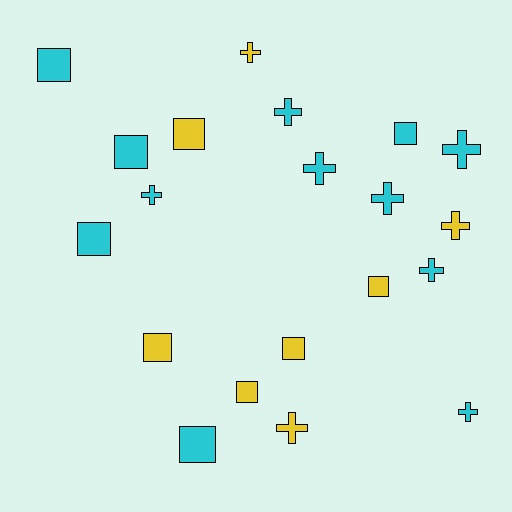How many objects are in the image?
There are 20 objects.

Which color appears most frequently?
Cyan, with 12 objects.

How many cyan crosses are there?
There are 7 cyan crosses.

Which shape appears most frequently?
Cross, with 10 objects.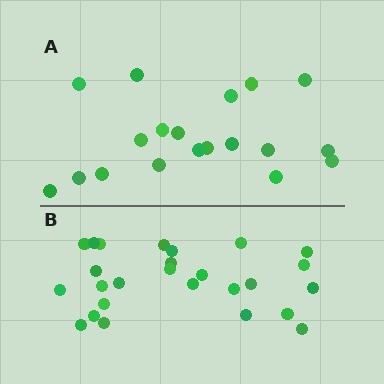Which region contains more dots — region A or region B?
Region B (the bottom region) has more dots.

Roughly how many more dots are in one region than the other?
Region B has roughly 8 or so more dots than region A.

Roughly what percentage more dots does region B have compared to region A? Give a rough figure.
About 35% more.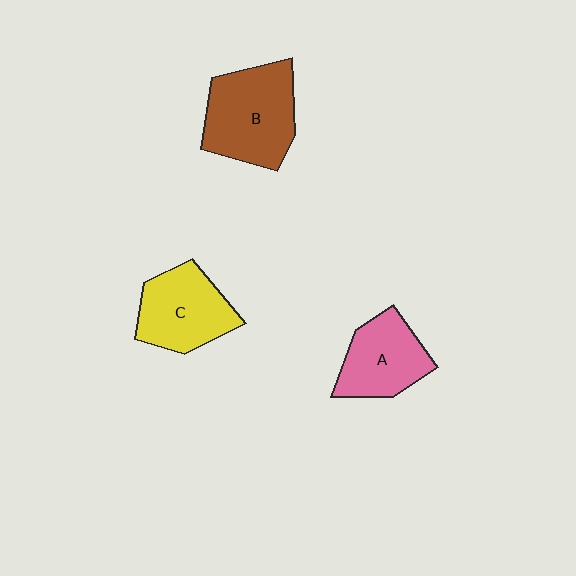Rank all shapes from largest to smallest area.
From largest to smallest: B (brown), C (yellow), A (pink).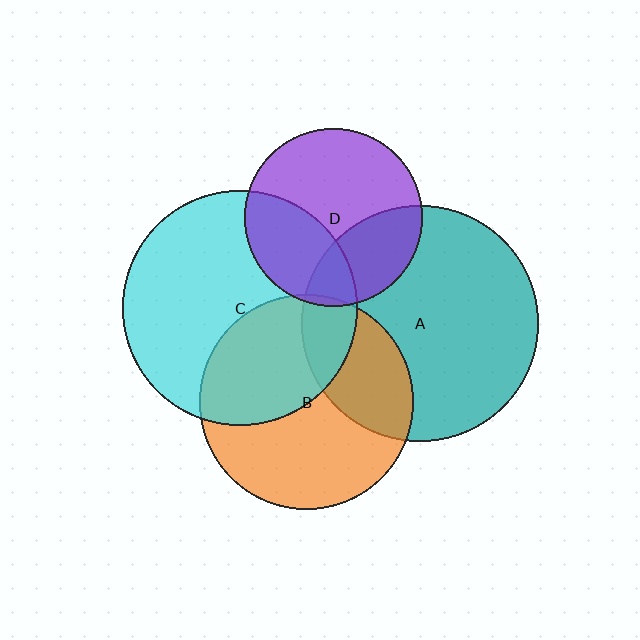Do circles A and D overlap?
Yes.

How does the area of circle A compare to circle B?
Approximately 1.2 times.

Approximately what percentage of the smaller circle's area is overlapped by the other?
Approximately 30%.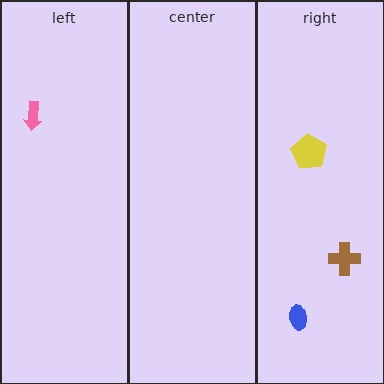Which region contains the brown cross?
The right region.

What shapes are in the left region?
The pink arrow.